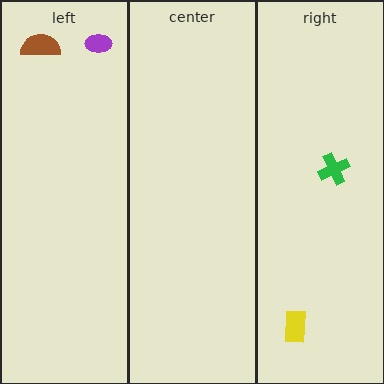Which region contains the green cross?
The right region.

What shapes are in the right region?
The yellow rectangle, the green cross.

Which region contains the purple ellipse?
The left region.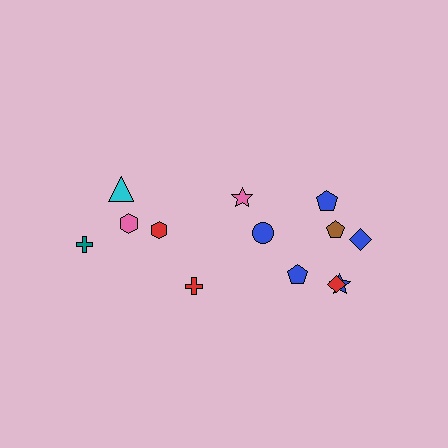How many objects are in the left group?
There are 5 objects.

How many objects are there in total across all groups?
There are 13 objects.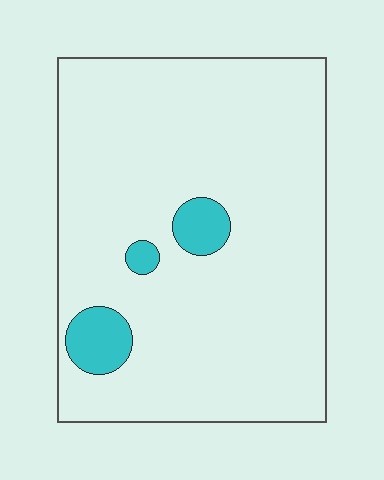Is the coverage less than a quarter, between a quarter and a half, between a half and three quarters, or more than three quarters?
Less than a quarter.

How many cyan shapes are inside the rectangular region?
3.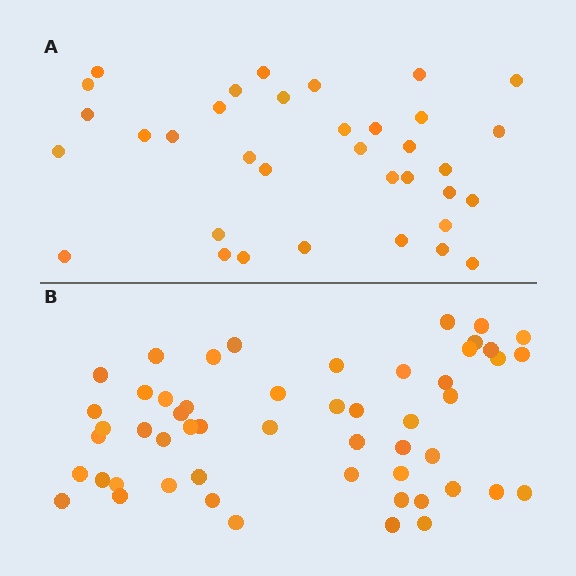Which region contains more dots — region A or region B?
Region B (the bottom region) has more dots.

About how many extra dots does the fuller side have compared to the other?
Region B has approximately 20 more dots than region A.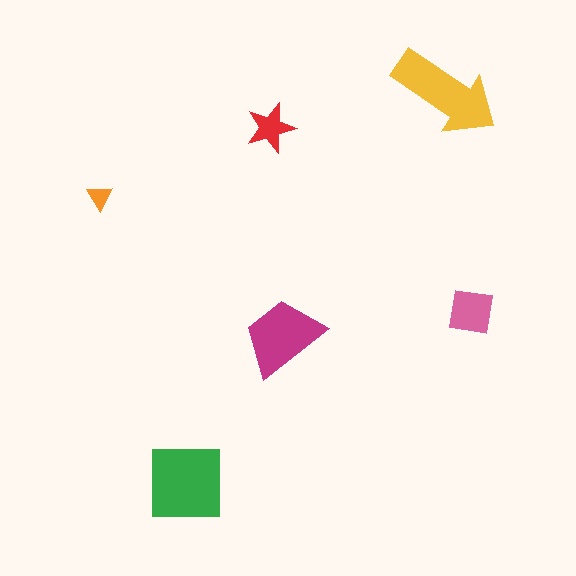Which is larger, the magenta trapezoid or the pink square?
The magenta trapezoid.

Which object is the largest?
The green square.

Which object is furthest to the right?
The pink square is rightmost.